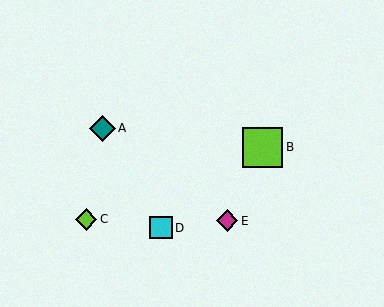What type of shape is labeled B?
Shape B is a lime square.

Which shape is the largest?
The lime square (labeled B) is the largest.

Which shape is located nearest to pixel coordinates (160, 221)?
The cyan square (labeled D) at (161, 228) is nearest to that location.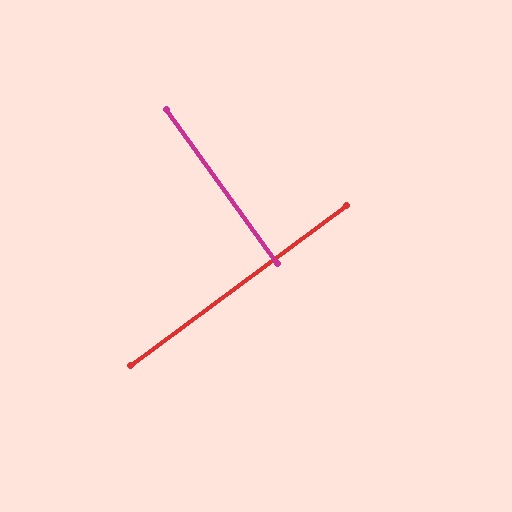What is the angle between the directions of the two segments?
Approximately 89 degrees.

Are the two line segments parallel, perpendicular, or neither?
Perpendicular — they meet at approximately 89°.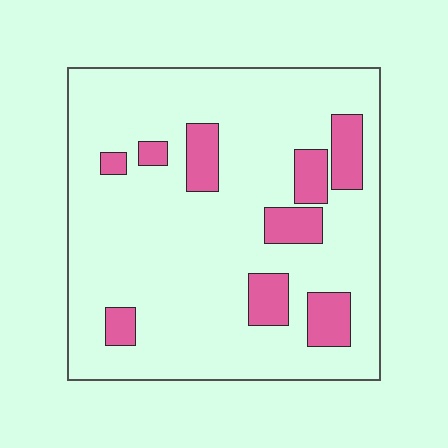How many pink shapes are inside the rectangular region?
9.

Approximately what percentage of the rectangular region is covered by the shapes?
Approximately 15%.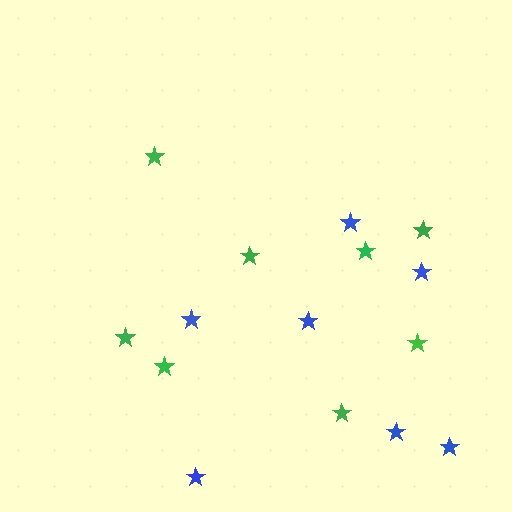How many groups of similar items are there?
There are 2 groups: one group of blue stars (7) and one group of green stars (8).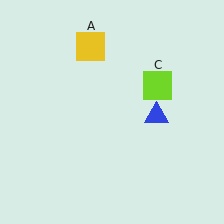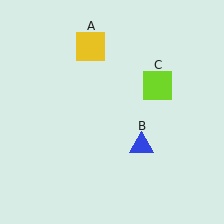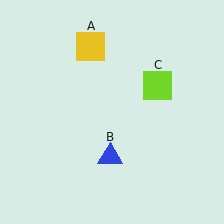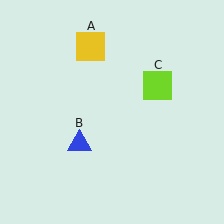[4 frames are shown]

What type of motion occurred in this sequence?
The blue triangle (object B) rotated clockwise around the center of the scene.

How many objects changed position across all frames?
1 object changed position: blue triangle (object B).